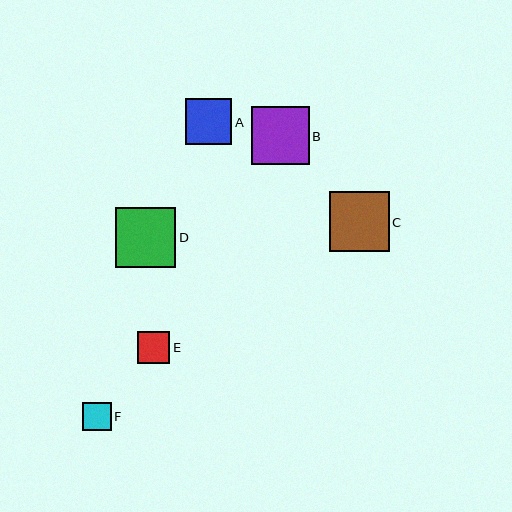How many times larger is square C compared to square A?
Square C is approximately 1.3 times the size of square A.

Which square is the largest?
Square D is the largest with a size of approximately 60 pixels.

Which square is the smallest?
Square F is the smallest with a size of approximately 28 pixels.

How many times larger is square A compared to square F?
Square A is approximately 1.6 times the size of square F.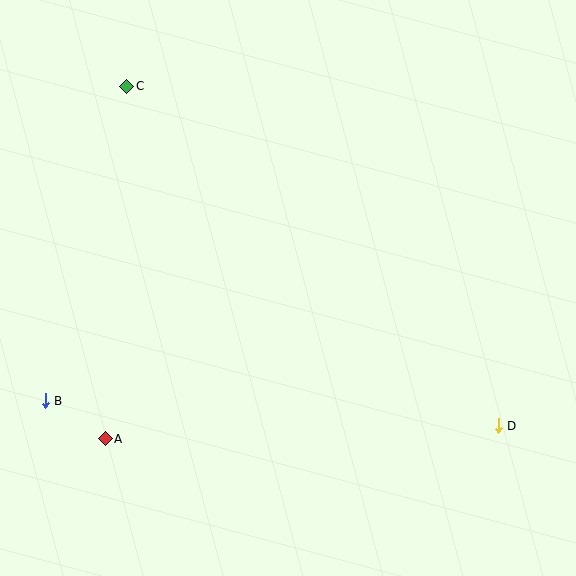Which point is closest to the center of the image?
Point A at (105, 439) is closest to the center.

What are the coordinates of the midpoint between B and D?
The midpoint between B and D is at (272, 413).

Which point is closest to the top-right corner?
Point D is closest to the top-right corner.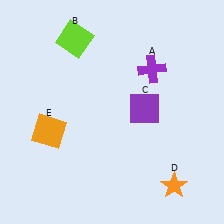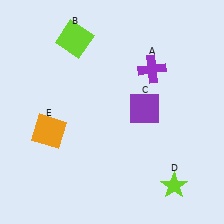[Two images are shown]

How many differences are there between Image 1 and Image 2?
There is 1 difference between the two images.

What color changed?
The star (D) changed from orange in Image 1 to lime in Image 2.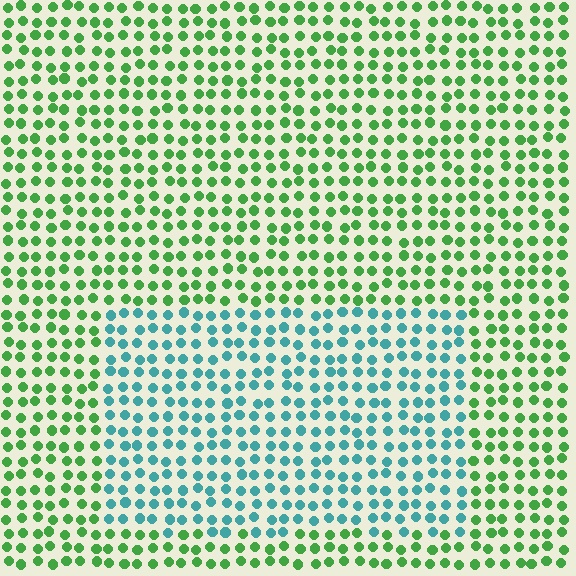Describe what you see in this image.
The image is filled with small green elements in a uniform arrangement. A rectangle-shaped region is visible where the elements are tinted to a slightly different hue, forming a subtle color boundary.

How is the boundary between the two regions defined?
The boundary is defined purely by a slight shift in hue (about 58 degrees). Spacing, size, and orientation are identical on both sides.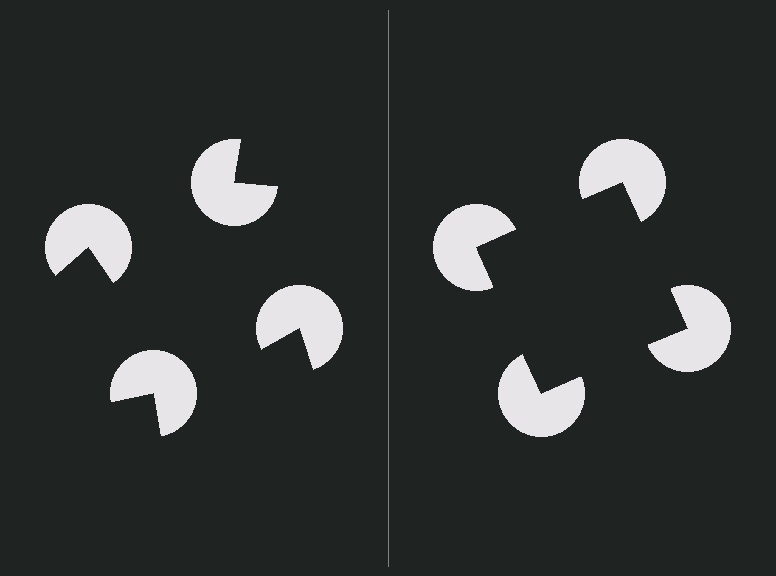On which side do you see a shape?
An illusory square appears on the right side. On the left side the wedge cuts are rotated, so no coherent shape forms.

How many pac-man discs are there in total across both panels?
8 — 4 on each side.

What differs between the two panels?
The pac-man discs are positioned identically on both sides; only the wedge orientations differ. On the right they align to a square; on the left they are misaligned.